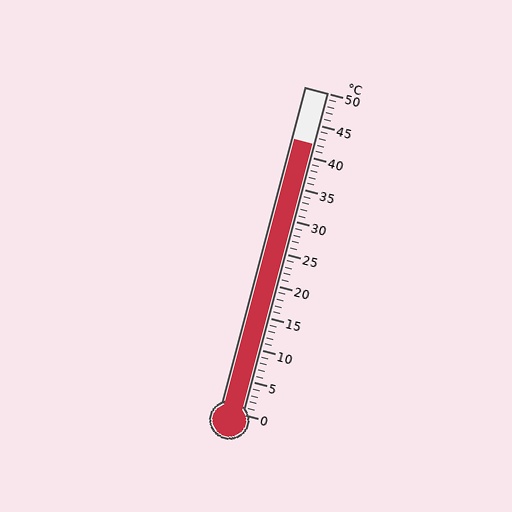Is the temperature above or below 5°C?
The temperature is above 5°C.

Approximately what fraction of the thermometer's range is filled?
The thermometer is filled to approximately 85% of its range.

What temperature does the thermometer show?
The thermometer shows approximately 42°C.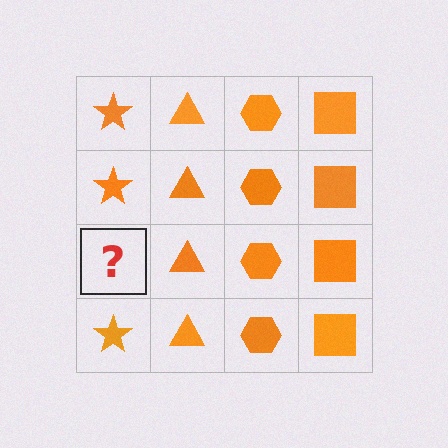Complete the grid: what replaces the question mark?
The question mark should be replaced with an orange star.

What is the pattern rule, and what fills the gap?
The rule is that each column has a consistent shape. The gap should be filled with an orange star.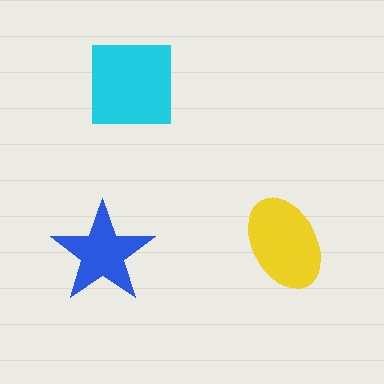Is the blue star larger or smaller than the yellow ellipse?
Smaller.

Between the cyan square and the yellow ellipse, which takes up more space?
The cyan square.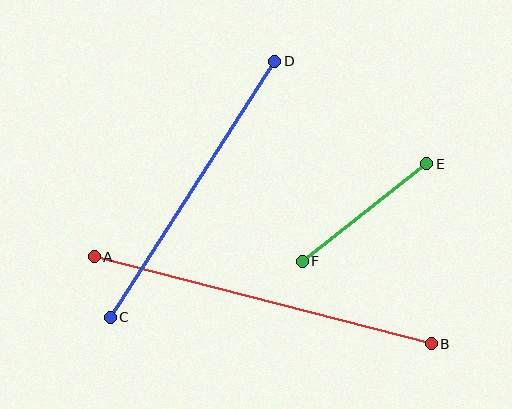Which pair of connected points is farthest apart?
Points A and B are farthest apart.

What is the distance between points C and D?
The distance is approximately 304 pixels.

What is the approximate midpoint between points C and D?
The midpoint is at approximately (192, 189) pixels.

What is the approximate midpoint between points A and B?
The midpoint is at approximately (263, 300) pixels.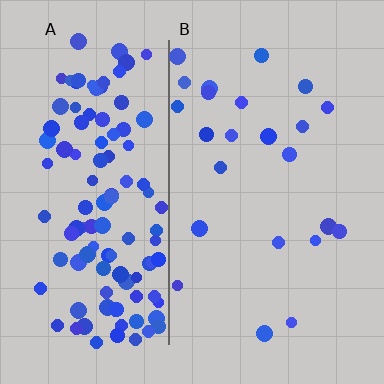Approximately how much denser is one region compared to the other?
Approximately 4.9× — region A over region B.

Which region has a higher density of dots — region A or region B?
A (the left).